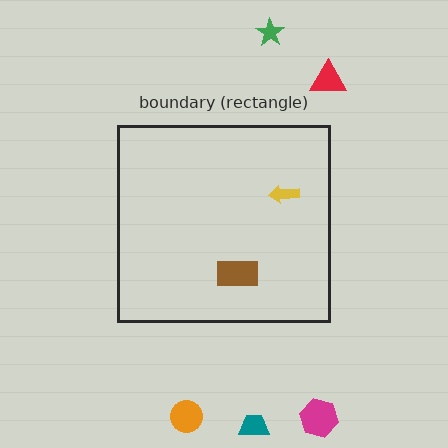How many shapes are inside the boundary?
2 inside, 5 outside.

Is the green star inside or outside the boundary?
Outside.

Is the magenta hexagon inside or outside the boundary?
Outside.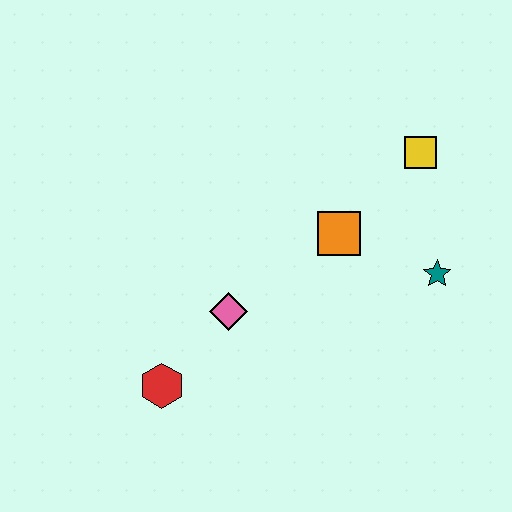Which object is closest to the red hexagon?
The pink diamond is closest to the red hexagon.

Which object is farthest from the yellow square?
The red hexagon is farthest from the yellow square.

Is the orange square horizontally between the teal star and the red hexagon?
Yes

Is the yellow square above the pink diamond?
Yes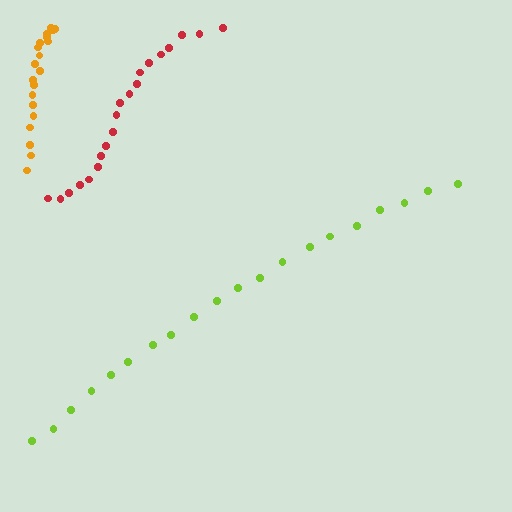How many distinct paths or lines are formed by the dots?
There are 3 distinct paths.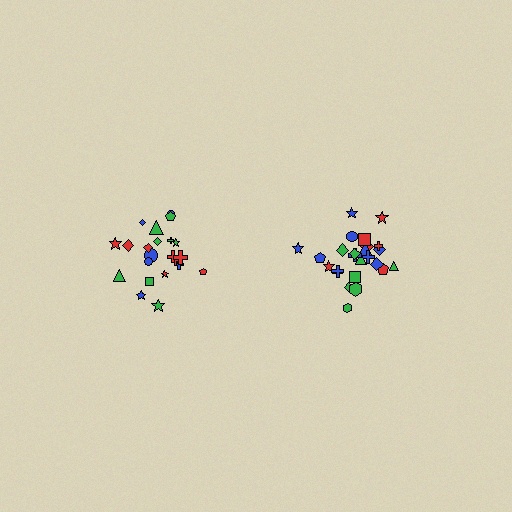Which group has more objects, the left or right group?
The right group.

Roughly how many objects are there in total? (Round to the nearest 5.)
Roughly 45 objects in total.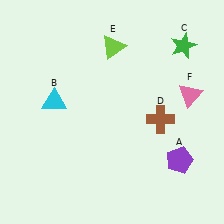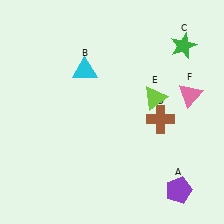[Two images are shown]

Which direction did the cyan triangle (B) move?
The cyan triangle (B) moved right.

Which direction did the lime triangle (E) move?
The lime triangle (E) moved down.